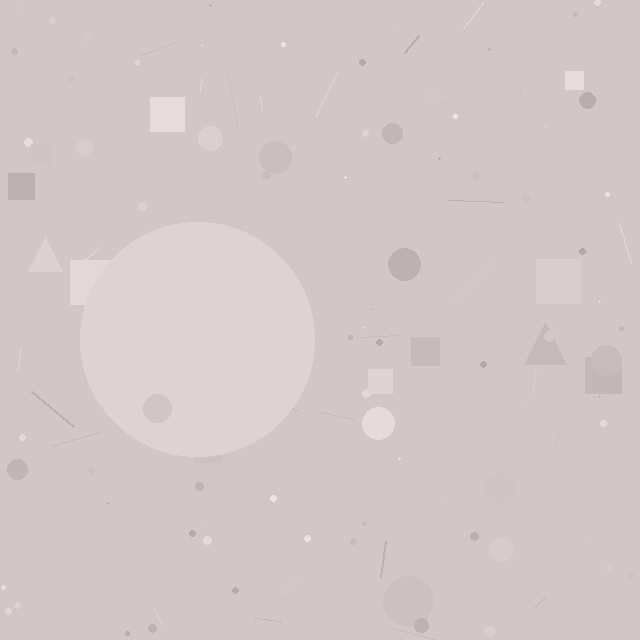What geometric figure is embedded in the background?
A circle is embedded in the background.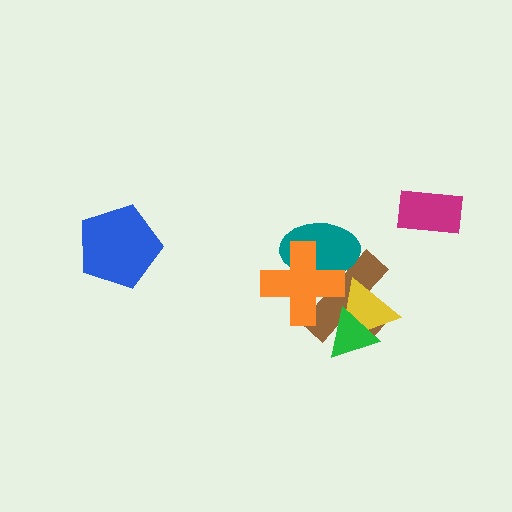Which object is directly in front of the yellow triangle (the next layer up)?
The green triangle is directly in front of the yellow triangle.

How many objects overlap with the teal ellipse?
2 objects overlap with the teal ellipse.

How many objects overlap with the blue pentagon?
0 objects overlap with the blue pentagon.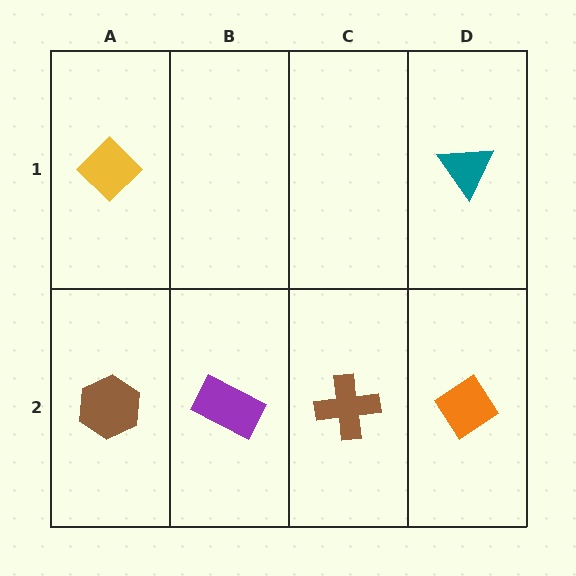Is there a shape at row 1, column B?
No, that cell is empty.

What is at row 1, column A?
A yellow diamond.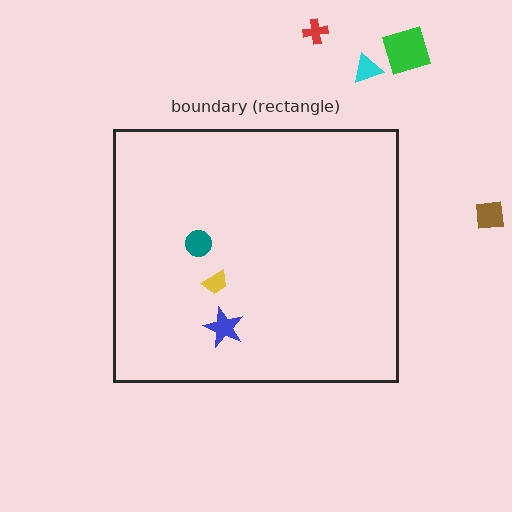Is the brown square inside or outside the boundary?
Outside.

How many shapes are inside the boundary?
3 inside, 4 outside.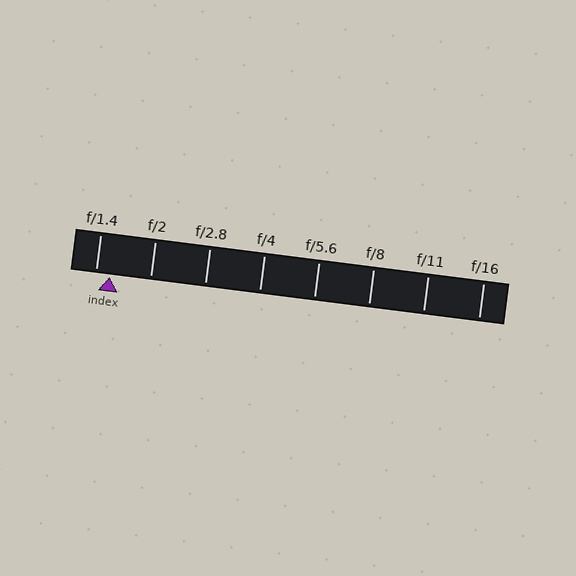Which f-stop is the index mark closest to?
The index mark is closest to f/1.4.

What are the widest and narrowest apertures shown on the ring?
The widest aperture shown is f/1.4 and the narrowest is f/16.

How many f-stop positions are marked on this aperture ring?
There are 8 f-stop positions marked.